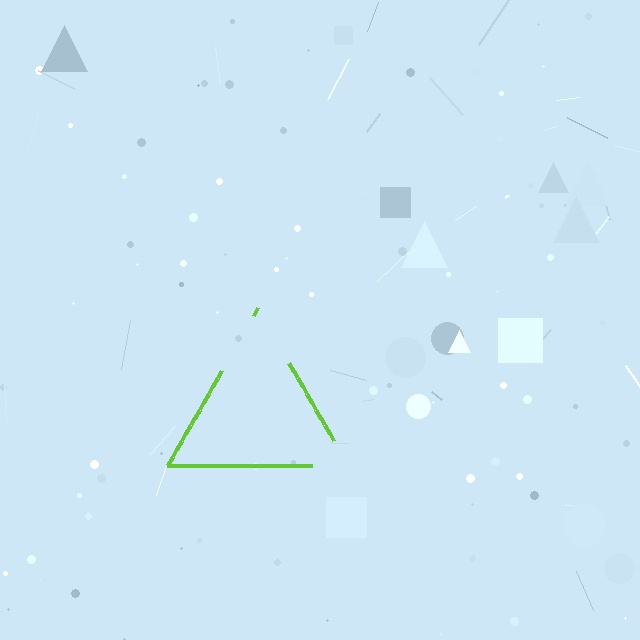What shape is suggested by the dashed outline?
The dashed outline suggests a triangle.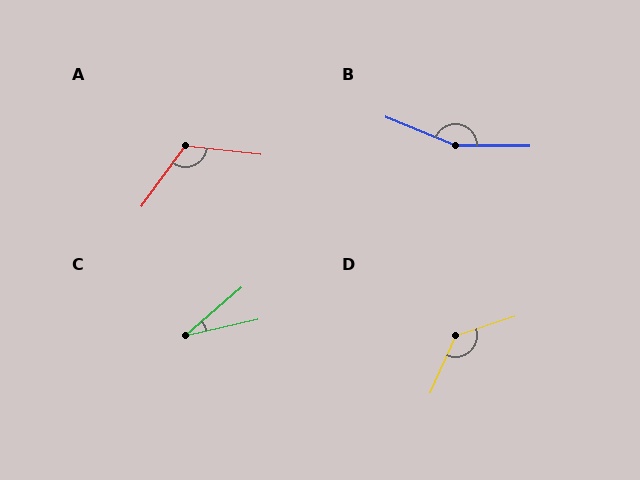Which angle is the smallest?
C, at approximately 28 degrees.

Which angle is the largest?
B, at approximately 158 degrees.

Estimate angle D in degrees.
Approximately 132 degrees.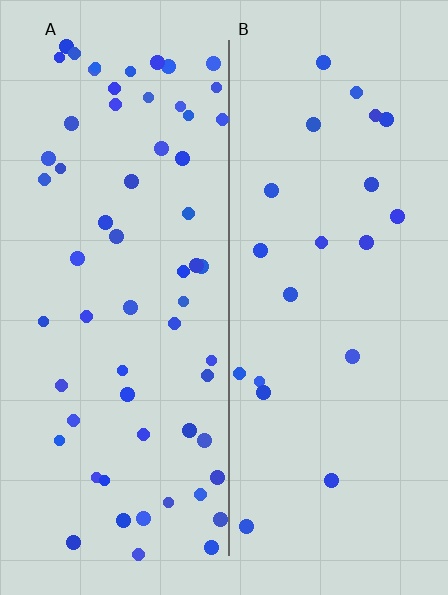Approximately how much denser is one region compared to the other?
Approximately 3.0× — region A over region B.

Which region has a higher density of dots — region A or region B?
A (the left).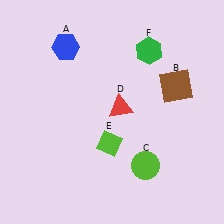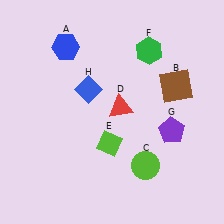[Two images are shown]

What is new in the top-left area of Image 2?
A blue diamond (H) was added in the top-left area of Image 2.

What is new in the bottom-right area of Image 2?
A purple pentagon (G) was added in the bottom-right area of Image 2.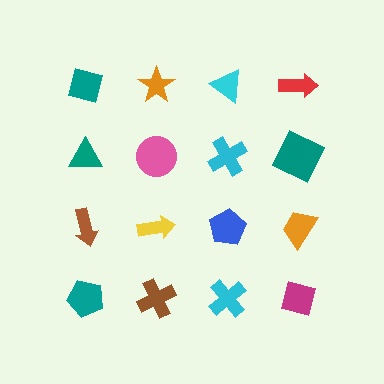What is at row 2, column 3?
A cyan cross.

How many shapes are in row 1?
4 shapes.